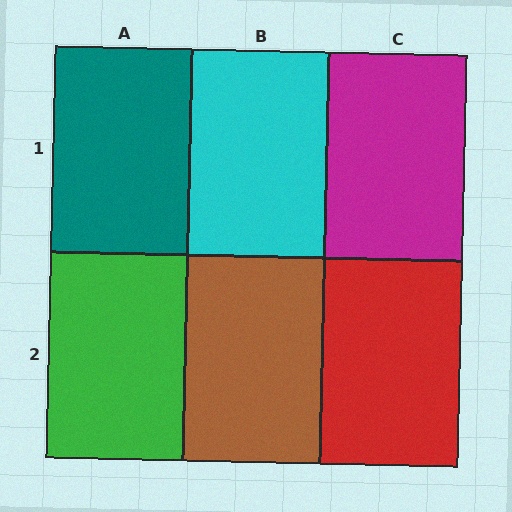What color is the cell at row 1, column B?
Cyan.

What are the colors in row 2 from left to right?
Green, brown, red.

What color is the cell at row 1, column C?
Magenta.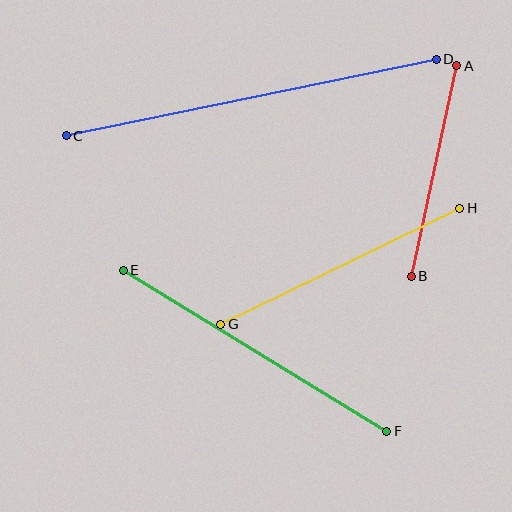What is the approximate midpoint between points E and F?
The midpoint is at approximately (255, 351) pixels.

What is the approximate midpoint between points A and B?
The midpoint is at approximately (434, 171) pixels.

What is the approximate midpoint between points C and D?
The midpoint is at approximately (251, 97) pixels.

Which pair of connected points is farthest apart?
Points C and D are farthest apart.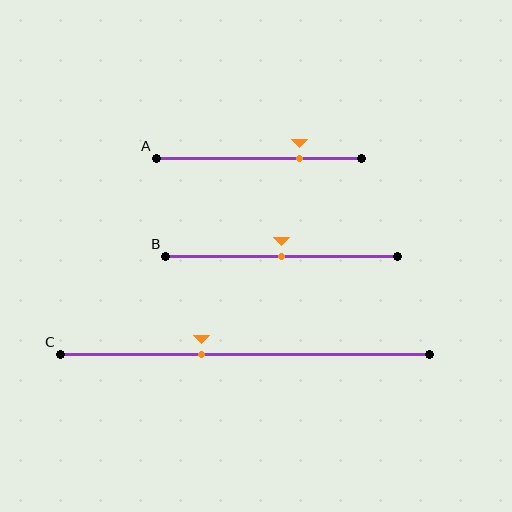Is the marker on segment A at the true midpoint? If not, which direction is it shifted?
No, the marker on segment A is shifted to the right by about 20% of the segment length.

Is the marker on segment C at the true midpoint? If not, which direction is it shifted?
No, the marker on segment C is shifted to the left by about 12% of the segment length.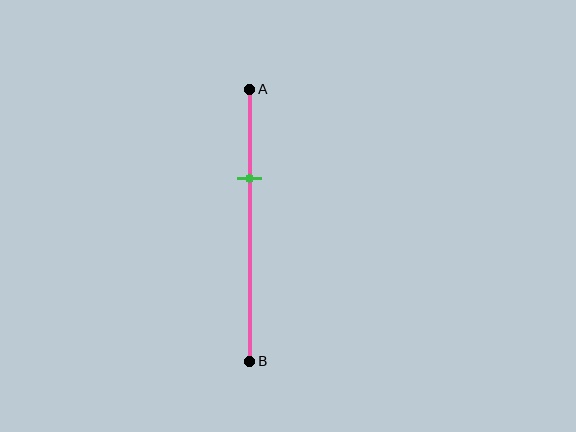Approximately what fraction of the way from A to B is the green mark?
The green mark is approximately 35% of the way from A to B.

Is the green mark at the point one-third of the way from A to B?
Yes, the mark is approximately at the one-third point.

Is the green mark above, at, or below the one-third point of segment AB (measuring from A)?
The green mark is approximately at the one-third point of segment AB.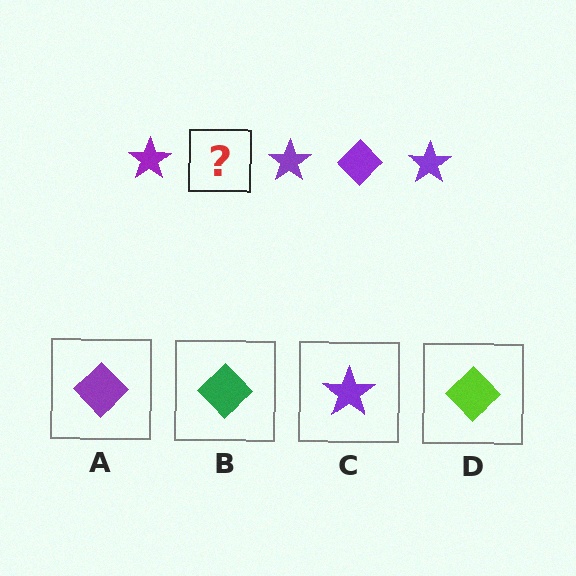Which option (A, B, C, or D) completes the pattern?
A.